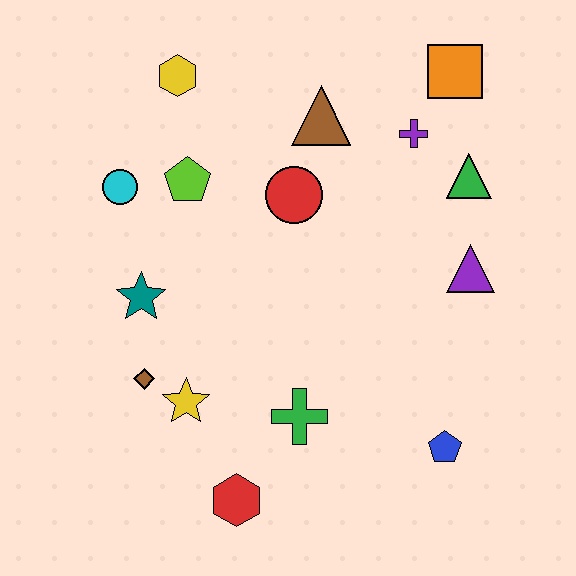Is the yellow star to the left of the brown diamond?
No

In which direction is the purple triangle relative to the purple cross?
The purple triangle is below the purple cross.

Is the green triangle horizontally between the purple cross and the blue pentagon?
No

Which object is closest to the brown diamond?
The yellow star is closest to the brown diamond.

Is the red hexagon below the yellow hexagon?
Yes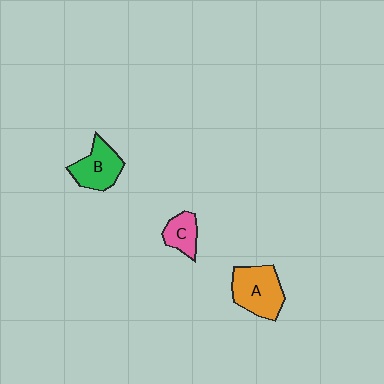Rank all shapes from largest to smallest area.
From largest to smallest: A (orange), B (green), C (pink).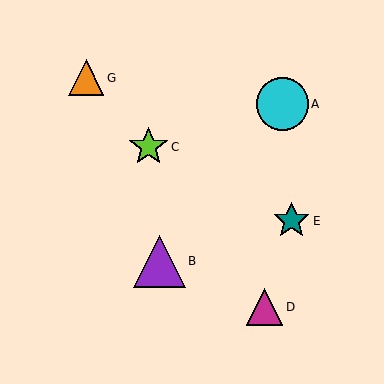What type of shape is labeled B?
Shape B is a purple triangle.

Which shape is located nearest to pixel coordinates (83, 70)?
The orange triangle (labeled G) at (86, 78) is nearest to that location.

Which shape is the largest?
The cyan circle (labeled A) is the largest.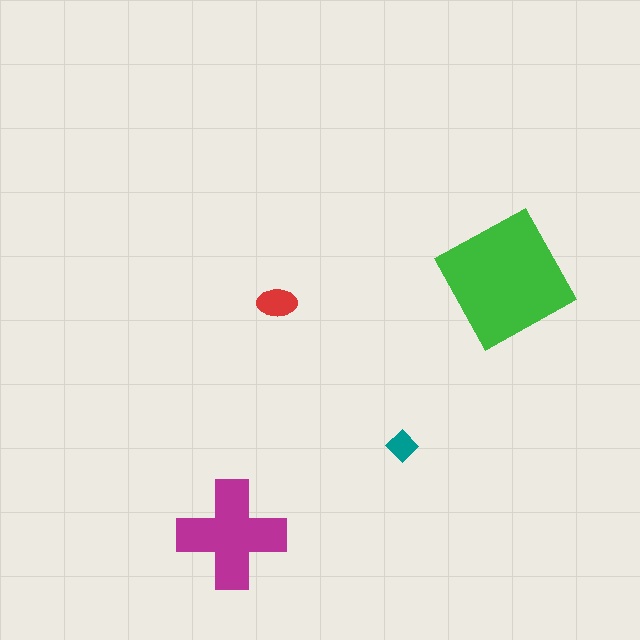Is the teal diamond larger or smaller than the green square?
Smaller.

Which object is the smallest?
The teal diamond.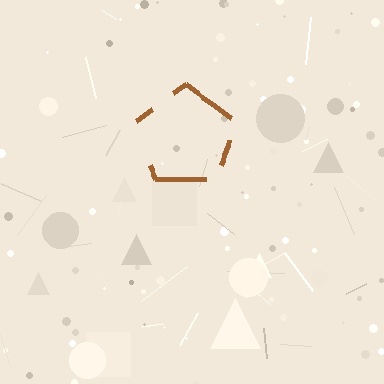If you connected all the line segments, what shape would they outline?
They would outline a pentagon.